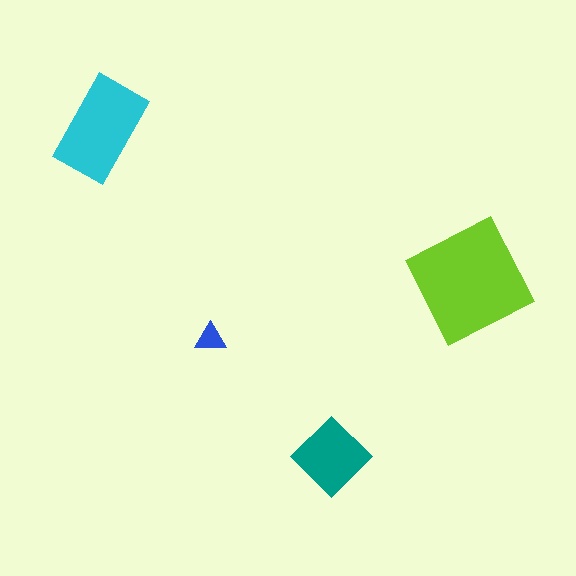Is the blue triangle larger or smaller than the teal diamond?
Smaller.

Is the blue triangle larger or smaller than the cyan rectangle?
Smaller.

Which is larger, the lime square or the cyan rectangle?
The lime square.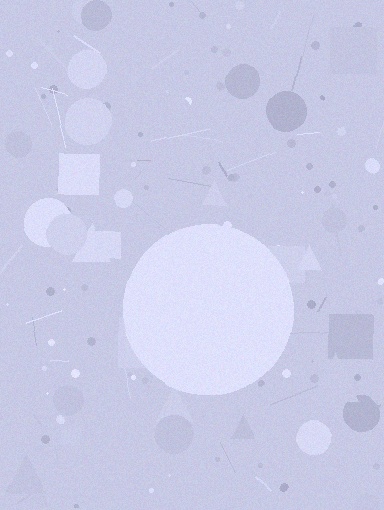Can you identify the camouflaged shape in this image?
The camouflaged shape is a circle.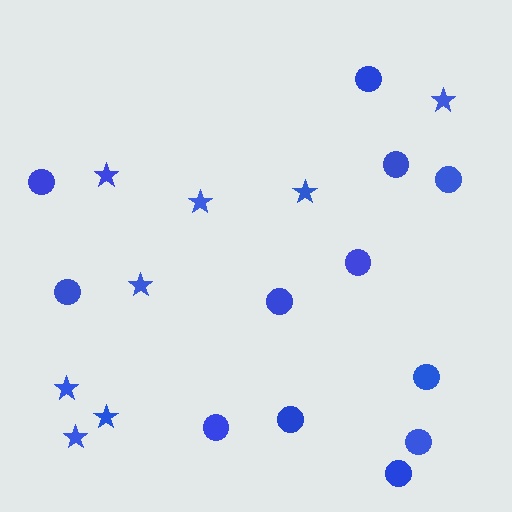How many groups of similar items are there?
There are 2 groups: one group of stars (8) and one group of circles (12).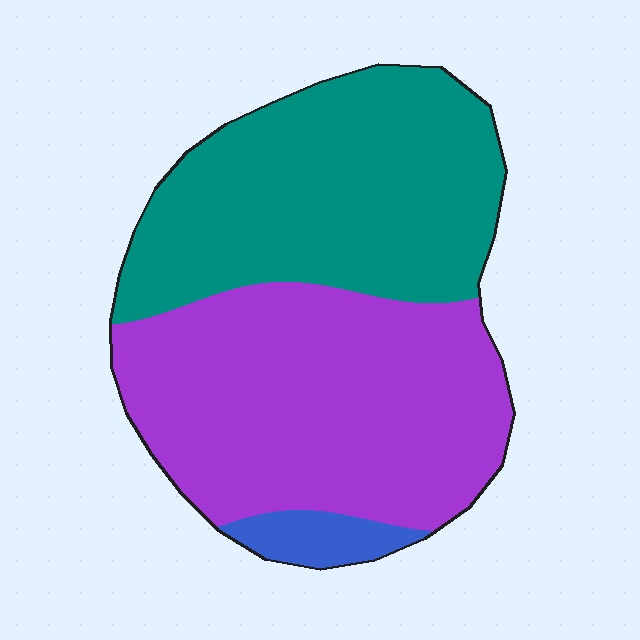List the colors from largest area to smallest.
From largest to smallest: purple, teal, blue.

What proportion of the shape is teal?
Teal covers around 45% of the shape.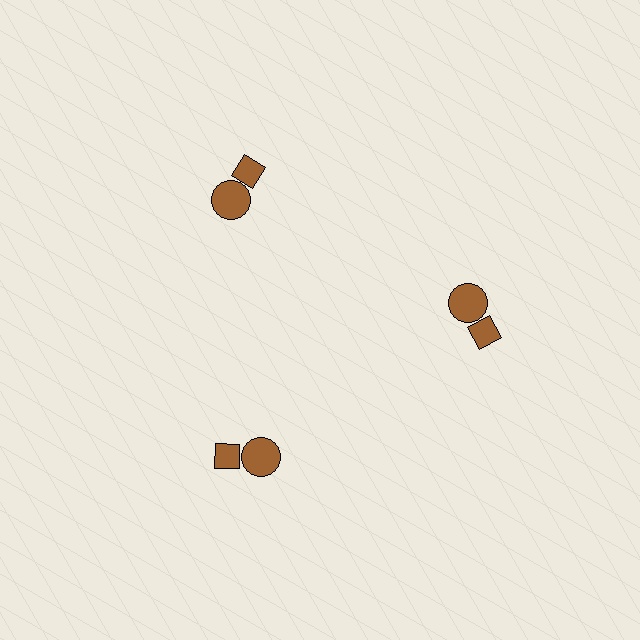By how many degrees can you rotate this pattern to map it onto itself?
The pattern maps onto itself every 120 degrees of rotation.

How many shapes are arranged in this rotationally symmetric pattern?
There are 6 shapes, arranged in 3 groups of 2.